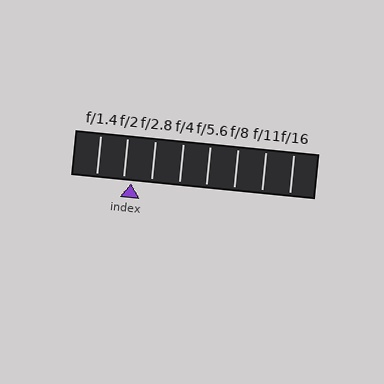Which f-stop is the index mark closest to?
The index mark is closest to f/2.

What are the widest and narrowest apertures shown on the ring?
The widest aperture shown is f/1.4 and the narrowest is f/16.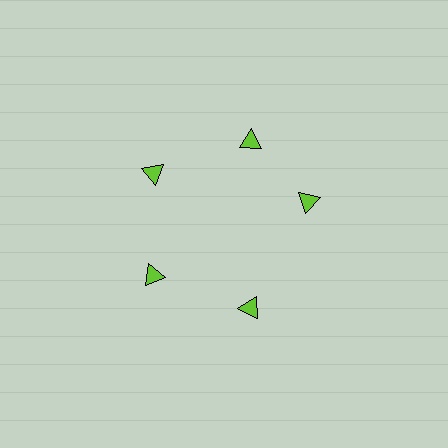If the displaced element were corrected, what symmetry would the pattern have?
It would have 5-fold rotational symmetry — the pattern would map onto itself every 72 degrees.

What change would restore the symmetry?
The symmetry would be restored by rotating it back into even spacing with its neighbors so that all 5 triangles sit at equal angles and equal distance from the center.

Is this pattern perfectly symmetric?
No. The 5 lime triangles are arranged in a ring, but one element near the 3 o'clock position is rotated out of alignment along the ring, breaking the 5-fold rotational symmetry.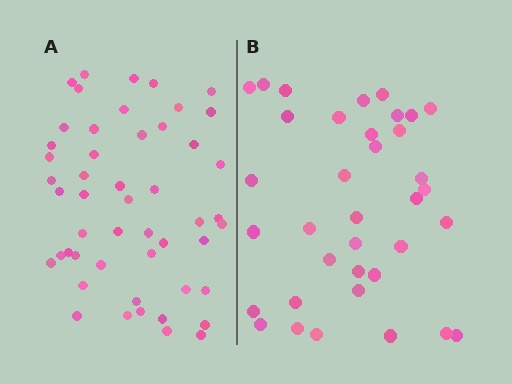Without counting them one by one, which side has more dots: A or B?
Region A (the left region) has more dots.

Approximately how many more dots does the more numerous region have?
Region A has approximately 15 more dots than region B.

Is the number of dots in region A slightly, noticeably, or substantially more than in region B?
Region A has noticeably more, but not dramatically so. The ratio is roughly 1.4 to 1.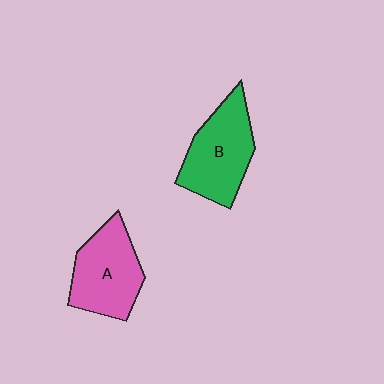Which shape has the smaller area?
Shape A (pink).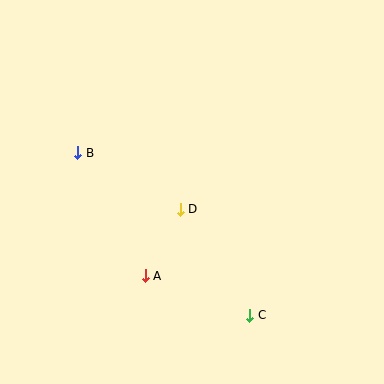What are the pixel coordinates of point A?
Point A is at (145, 276).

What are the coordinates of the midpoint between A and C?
The midpoint between A and C is at (197, 295).